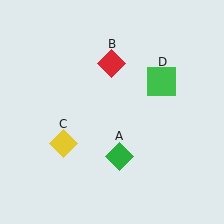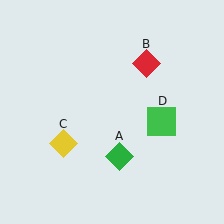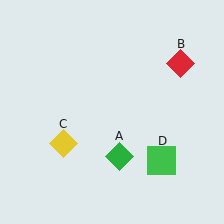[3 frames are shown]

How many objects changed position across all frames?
2 objects changed position: red diamond (object B), green square (object D).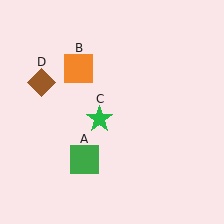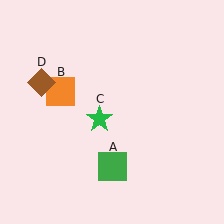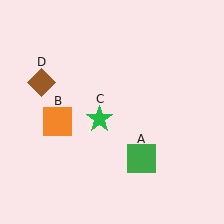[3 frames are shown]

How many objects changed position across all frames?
2 objects changed position: green square (object A), orange square (object B).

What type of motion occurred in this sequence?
The green square (object A), orange square (object B) rotated counterclockwise around the center of the scene.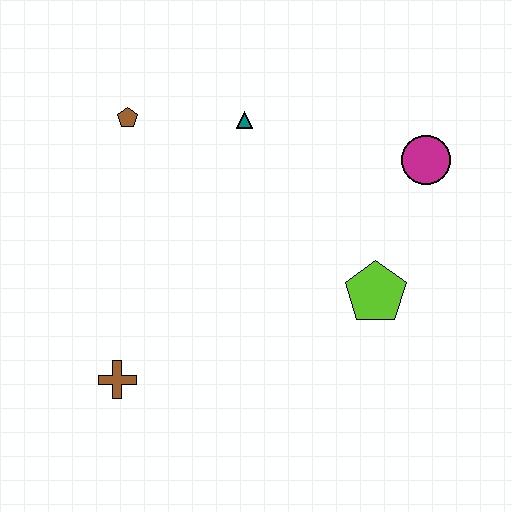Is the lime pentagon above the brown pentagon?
No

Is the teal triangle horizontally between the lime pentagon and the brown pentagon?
Yes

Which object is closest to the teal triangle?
The brown pentagon is closest to the teal triangle.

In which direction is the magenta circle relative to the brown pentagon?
The magenta circle is to the right of the brown pentagon.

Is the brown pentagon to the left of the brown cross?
No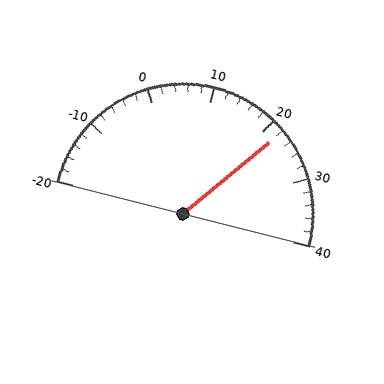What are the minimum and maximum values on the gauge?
The gauge ranges from -20 to 40.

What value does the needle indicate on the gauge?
The needle indicates approximately 22.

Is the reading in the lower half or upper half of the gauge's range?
The reading is in the upper half of the range (-20 to 40).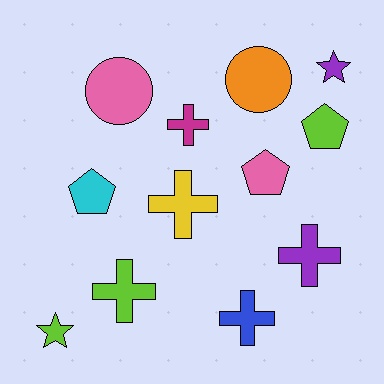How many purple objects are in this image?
There are 2 purple objects.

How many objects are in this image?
There are 12 objects.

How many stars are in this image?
There are 2 stars.